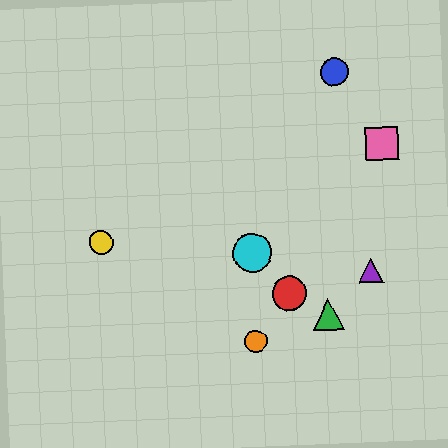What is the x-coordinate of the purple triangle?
The purple triangle is at x≈371.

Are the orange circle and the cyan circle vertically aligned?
Yes, both are at x≈256.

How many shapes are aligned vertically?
2 shapes (the orange circle, the cyan circle) are aligned vertically.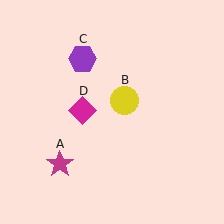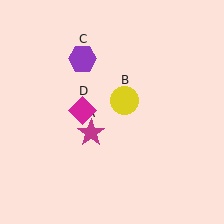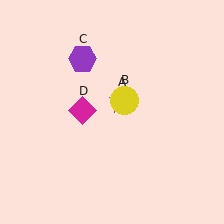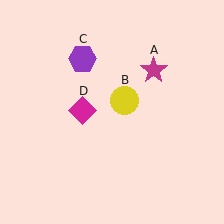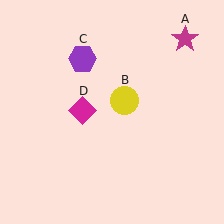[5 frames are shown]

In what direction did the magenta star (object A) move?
The magenta star (object A) moved up and to the right.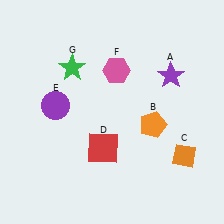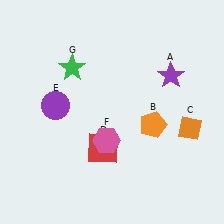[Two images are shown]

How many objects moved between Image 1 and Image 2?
2 objects moved between the two images.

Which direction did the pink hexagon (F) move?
The pink hexagon (F) moved down.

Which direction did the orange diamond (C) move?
The orange diamond (C) moved up.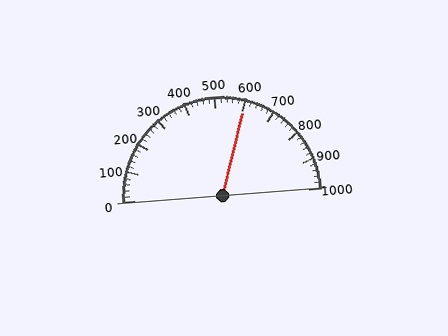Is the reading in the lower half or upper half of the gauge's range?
The reading is in the upper half of the range (0 to 1000).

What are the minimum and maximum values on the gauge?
The gauge ranges from 0 to 1000.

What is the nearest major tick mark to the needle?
The nearest major tick mark is 600.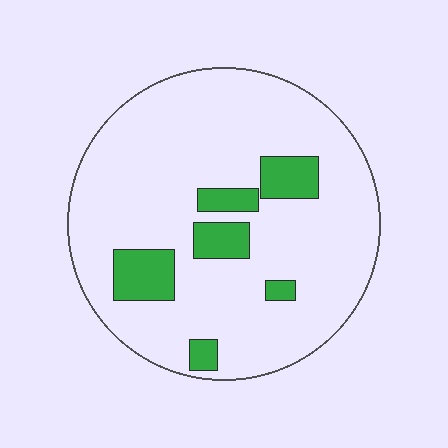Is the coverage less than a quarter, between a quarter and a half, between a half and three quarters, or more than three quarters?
Less than a quarter.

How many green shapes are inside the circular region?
6.